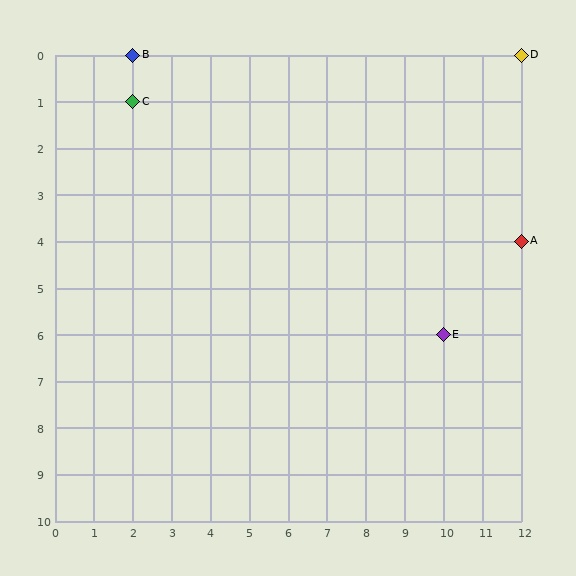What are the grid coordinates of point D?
Point D is at grid coordinates (12, 0).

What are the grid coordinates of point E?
Point E is at grid coordinates (10, 6).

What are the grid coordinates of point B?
Point B is at grid coordinates (2, 0).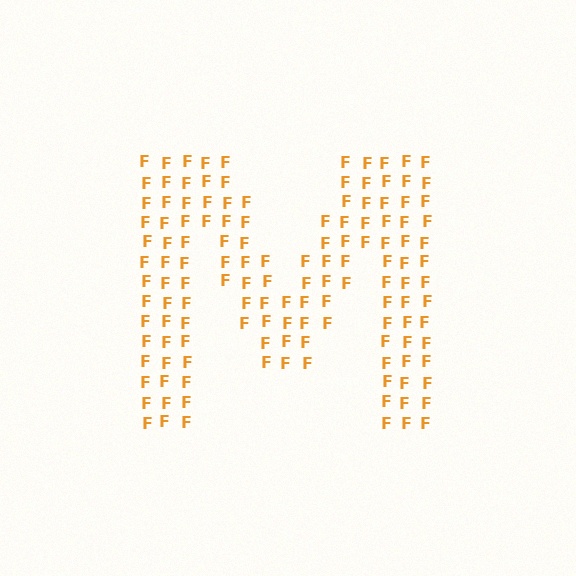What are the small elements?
The small elements are letter F's.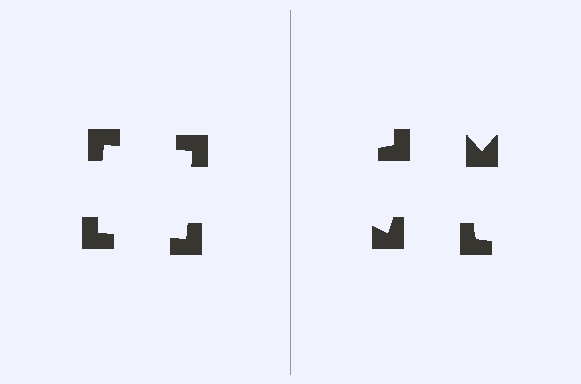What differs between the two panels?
The notched squares are positioned identically on both sides; only the wedge orientations differ. On the left they align to a square; on the right they are misaligned.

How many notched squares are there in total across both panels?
8 — 4 on each side.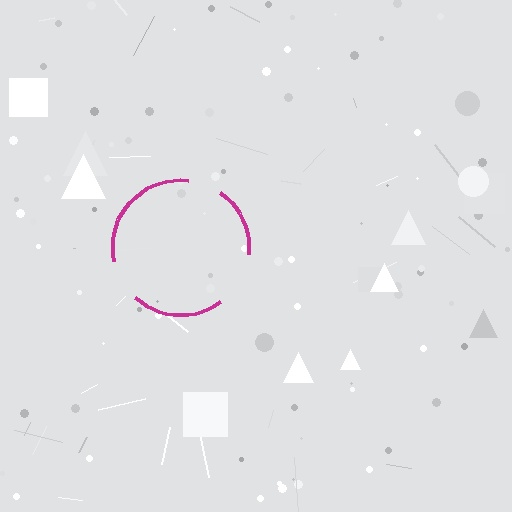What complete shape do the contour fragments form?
The contour fragments form a circle.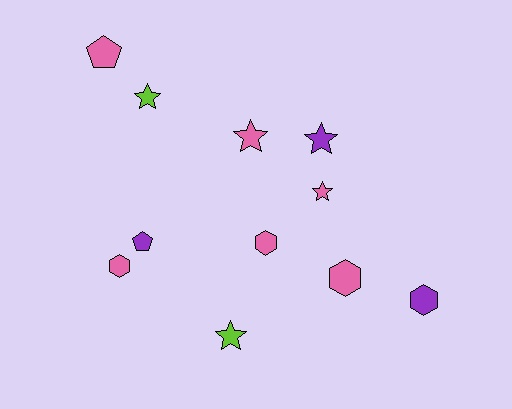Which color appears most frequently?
Pink, with 6 objects.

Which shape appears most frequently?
Star, with 5 objects.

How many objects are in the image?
There are 11 objects.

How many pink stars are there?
There are 2 pink stars.